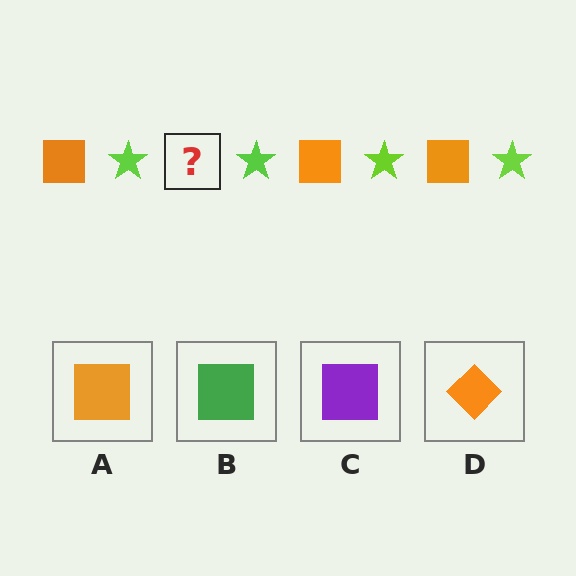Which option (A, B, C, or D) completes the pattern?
A.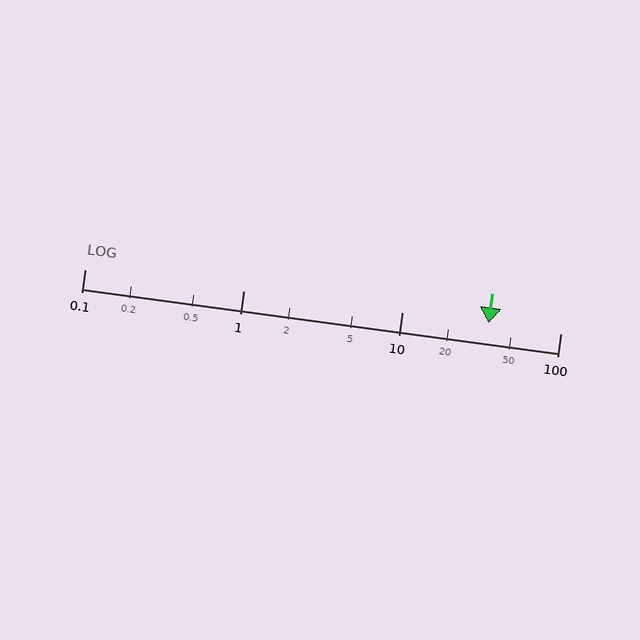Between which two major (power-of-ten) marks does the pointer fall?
The pointer is between 10 and 100.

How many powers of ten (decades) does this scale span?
The scale spans 3 decades, from 0.1 to 100.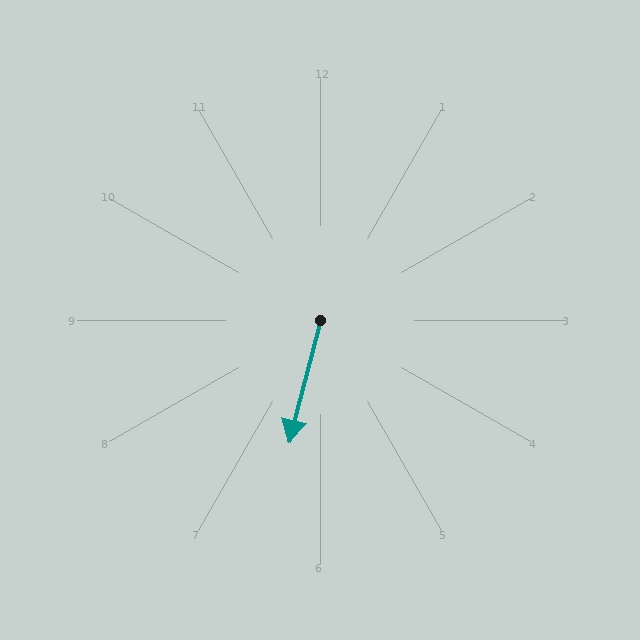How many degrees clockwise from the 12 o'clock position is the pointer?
Approximately 195 degrees.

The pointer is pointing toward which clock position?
Roughly 6 o'clock.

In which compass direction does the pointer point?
South.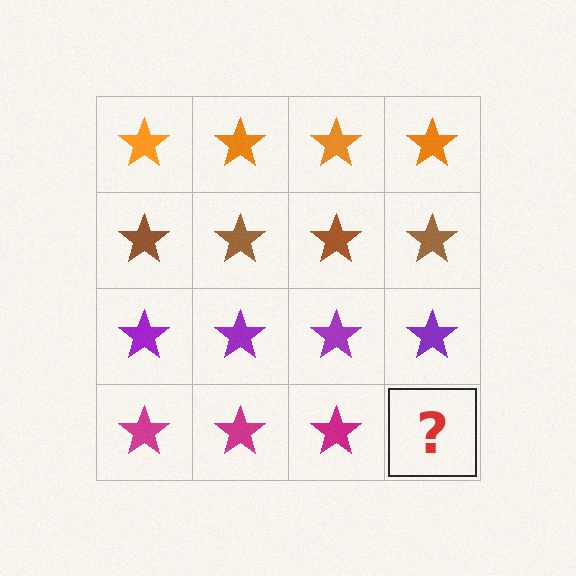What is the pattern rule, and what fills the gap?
The rule is that each row has a consistent color. The gap should be filled with a magenta star.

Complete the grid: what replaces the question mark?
The question mark should be replaced with a magenta star.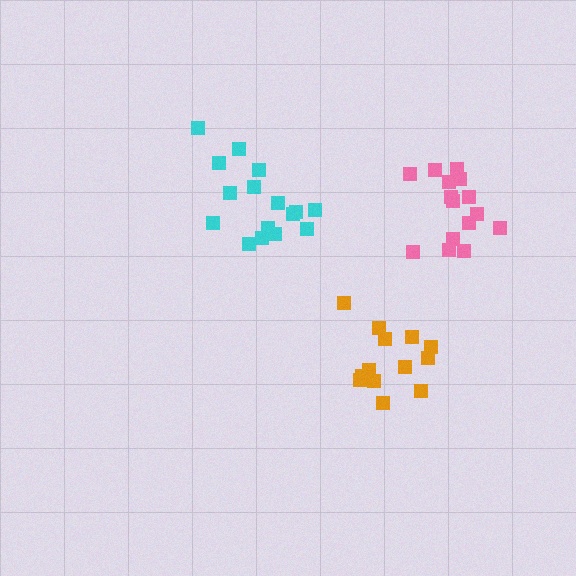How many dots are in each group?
Group 1: 13 dots, Group 2: 16 dots, Group 3: 15 dots (44 total).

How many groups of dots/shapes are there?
There are 3 groups.